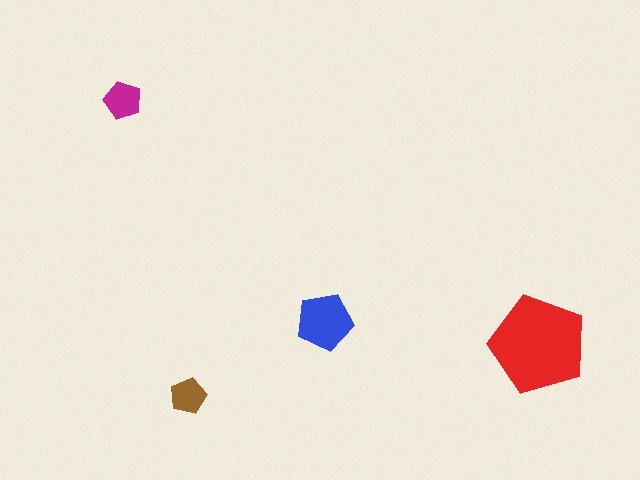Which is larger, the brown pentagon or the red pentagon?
The red one.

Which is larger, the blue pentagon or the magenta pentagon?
The blue one.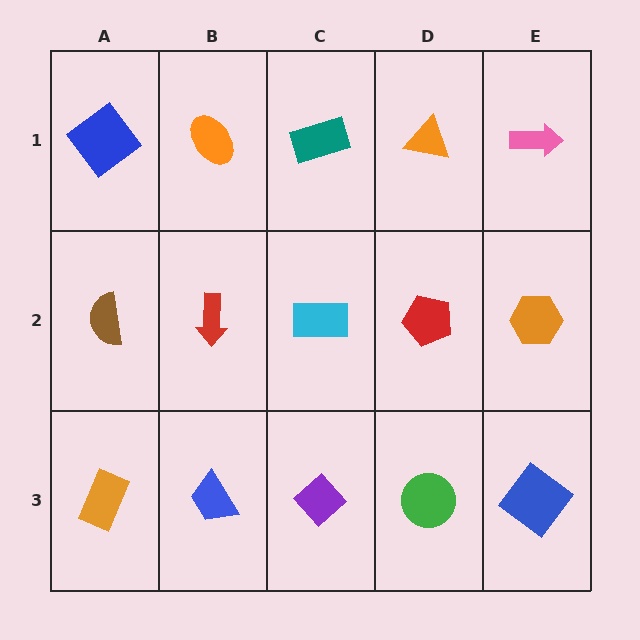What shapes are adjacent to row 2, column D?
An orange triangle (row 1, column D), a green circle (row 3, column D), a cyan rectangle (row 2, column C), an orange hexagon (row 2, column E).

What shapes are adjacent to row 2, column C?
A teal rectangle (row 1, column C), a purple diamond (row 3, column C), a red arrow (row 2, column B), a red pentagon (row 2, column D).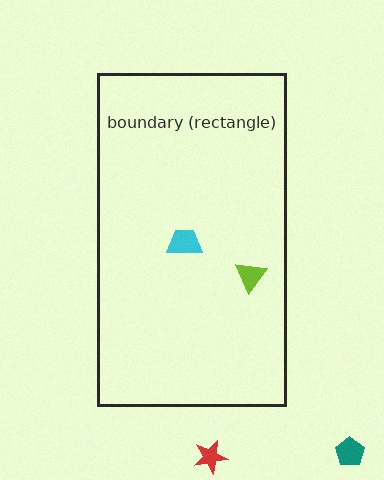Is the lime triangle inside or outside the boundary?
Inside.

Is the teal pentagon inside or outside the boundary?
Outside.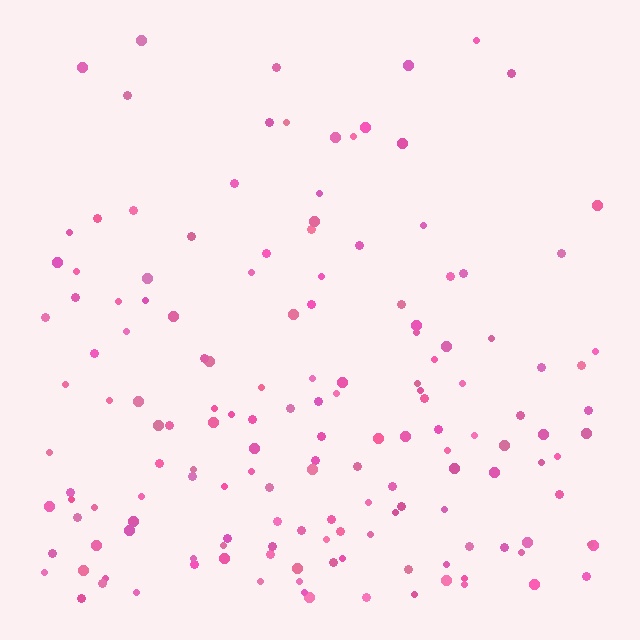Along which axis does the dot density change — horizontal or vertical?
Vertical.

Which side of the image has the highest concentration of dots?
The bottom.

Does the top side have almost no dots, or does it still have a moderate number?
Still a moderate number, just noticeably fewer than the bottom.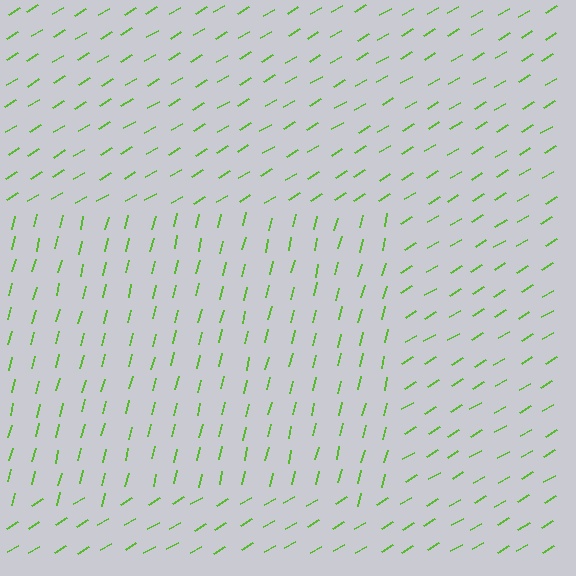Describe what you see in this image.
The image is filled with small lime line segments. A rectangle region in the image has lines oriented differently from the surrounding lines, creating a visible texture boundary.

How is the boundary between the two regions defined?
The boundary is defined purely by a change in line orientation (approximately 45 degrees difference). All lines are the same color and thickness.